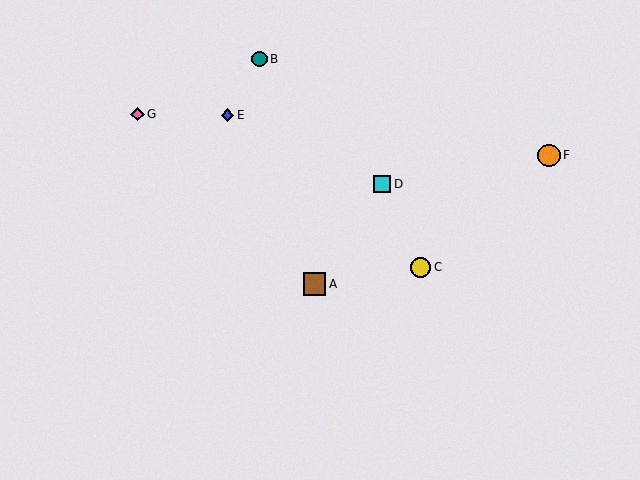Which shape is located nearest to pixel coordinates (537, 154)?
The orange circle (labeled F) at (549, 155) is nearest to that location.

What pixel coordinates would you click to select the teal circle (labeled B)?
Click at (259, 59) to select the teal circle B.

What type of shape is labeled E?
Shape E is a blue diamond.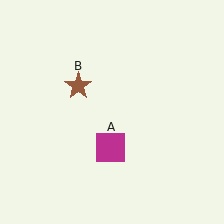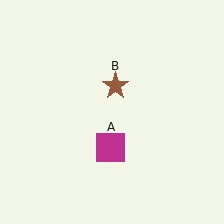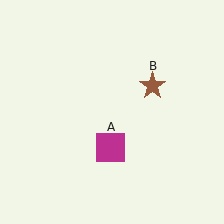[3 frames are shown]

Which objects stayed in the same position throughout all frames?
Magenta square (object A) remained stationary.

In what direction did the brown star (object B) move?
The brown star (object B) moved right.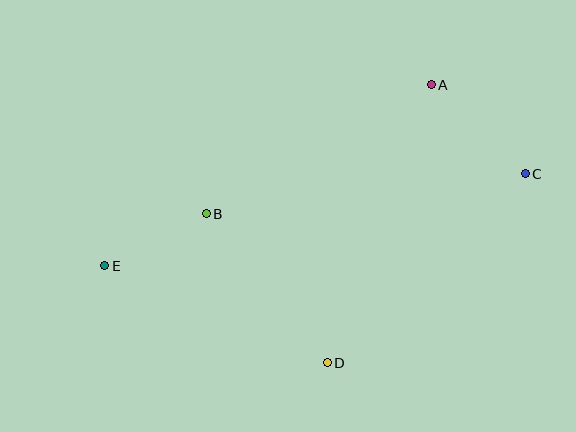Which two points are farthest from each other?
Points C and E are farthest from each other.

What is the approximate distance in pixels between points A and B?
The distance between A and B is approximately 260 pixels.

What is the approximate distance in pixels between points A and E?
The distance between A and E is approximately 373 pixels.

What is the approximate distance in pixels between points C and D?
The distance between C and D is approximately 274 pixels.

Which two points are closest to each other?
Points B and E are closest to each other.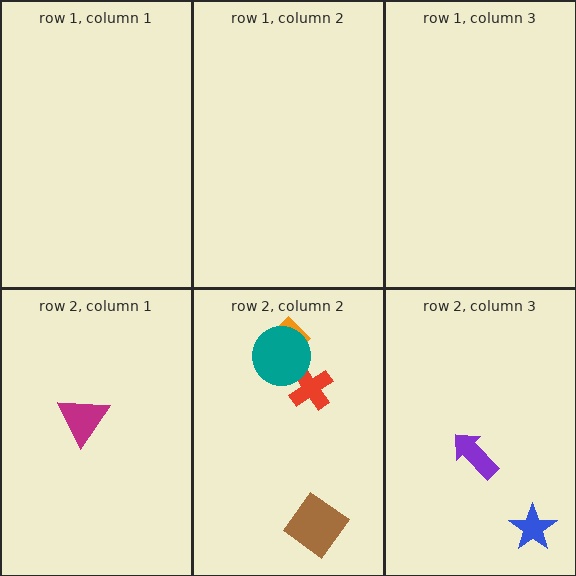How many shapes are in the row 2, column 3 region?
2.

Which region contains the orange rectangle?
The row 2, column 2 region.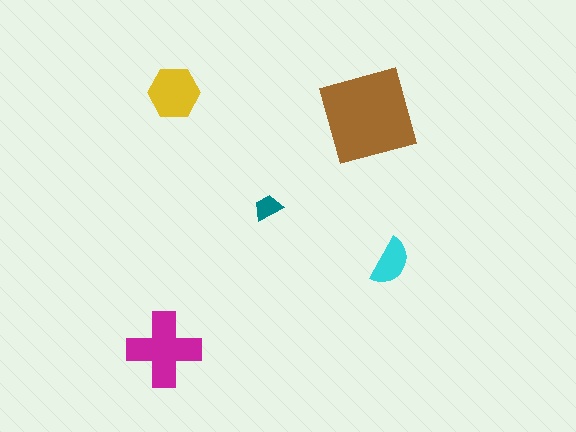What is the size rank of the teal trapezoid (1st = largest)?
5th.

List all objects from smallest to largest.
The teal trapezoid, the cyan semicircle, the yellow hexagon, the magenta cross, the brown diamond.